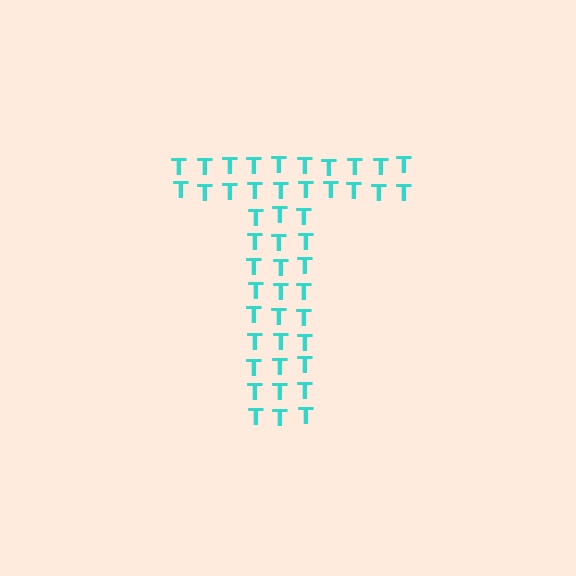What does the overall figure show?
The overall figure shows the letter T.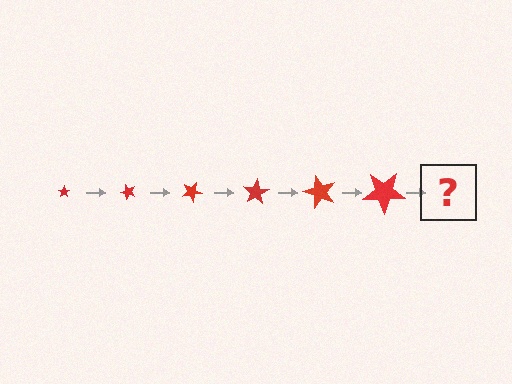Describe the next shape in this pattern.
It should be a star, larger than the previous one and rotated 300 degrees from the start.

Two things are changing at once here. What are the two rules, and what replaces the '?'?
The two rules are that the star grows larger each step and it rotates 50 degrees each step. The '?' should be a star, larger than the previous one and rotated 300 degrees from the start.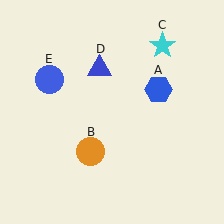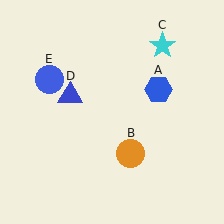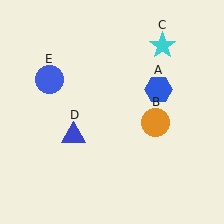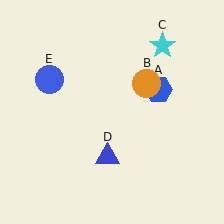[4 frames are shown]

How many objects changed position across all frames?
2 objects changed position: orange circle (object B), blue triangle (object D).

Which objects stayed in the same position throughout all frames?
Blue hexagon (object A) and cyan star (object C) and blue circle (object E) remained stationary.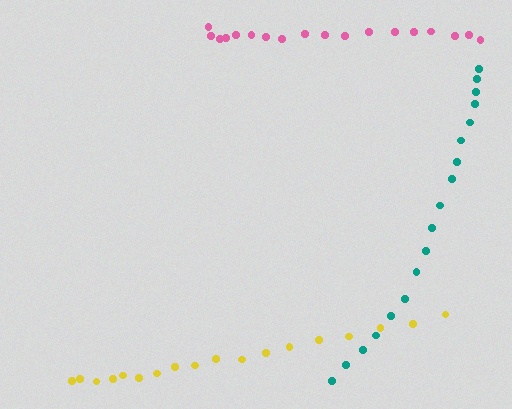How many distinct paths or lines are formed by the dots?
There are 3 distinct paths.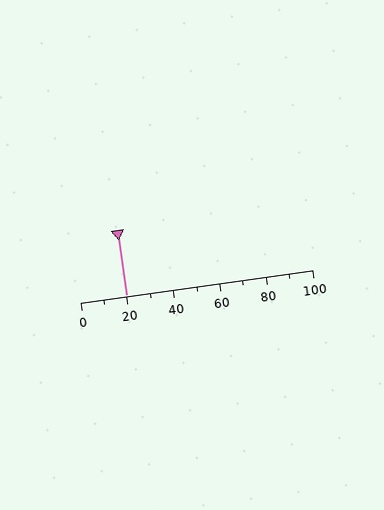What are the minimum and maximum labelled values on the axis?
The axis runs from 0 to 100.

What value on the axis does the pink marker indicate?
The marker indicates approximately 20.